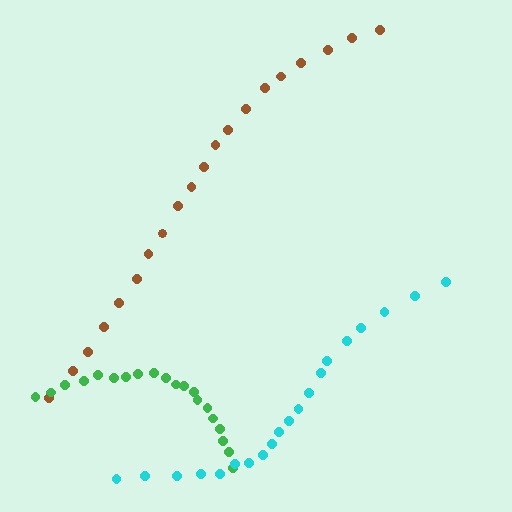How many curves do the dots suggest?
There are 3 distinct paths.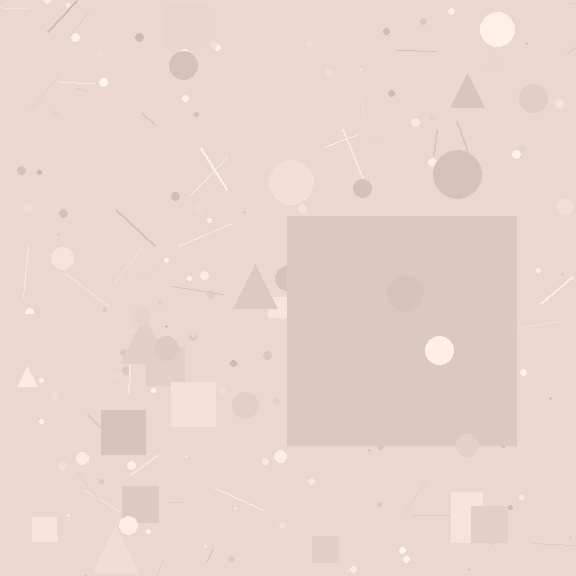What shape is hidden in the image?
A square is hidden in the image.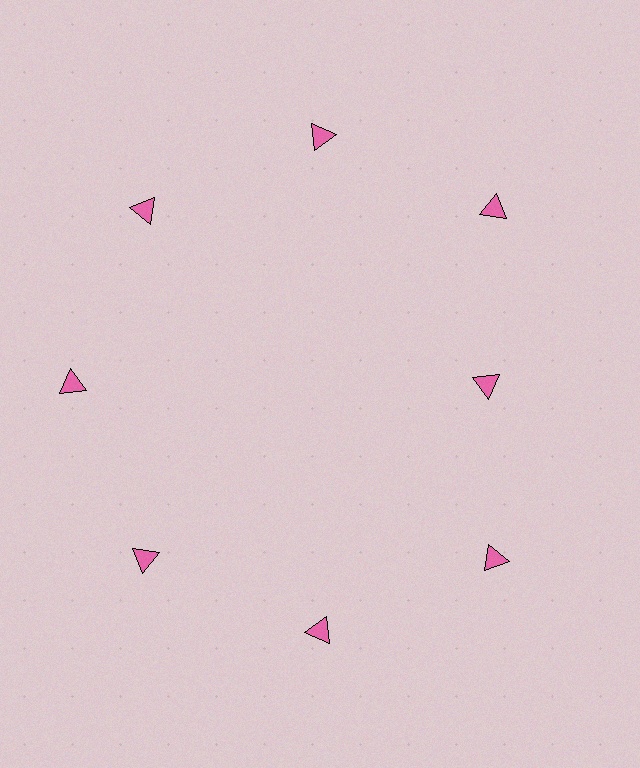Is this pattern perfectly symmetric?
No. The 8 pink triangles are arranged in a ring, but one element near the 3 o'clock position is pulled inward toward the center, breaking the 8-fold rotational symmetry.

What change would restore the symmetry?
The symmetry would be restored by moving it outward, back onto the ring so that all 8 triangles sit at equal angles and equal distance from the center.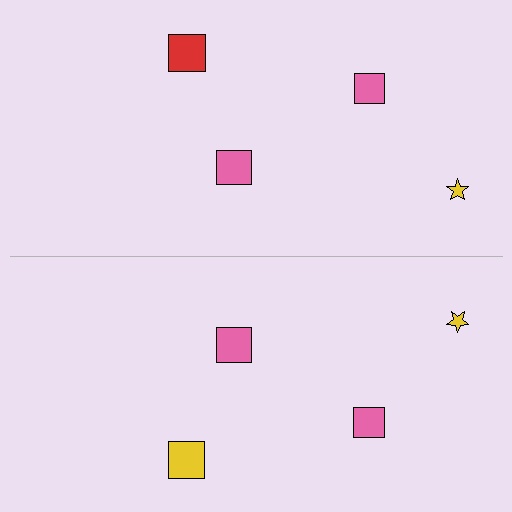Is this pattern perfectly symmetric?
No, the pattern is not perfectly symmetric. The yellow square on the bottom side breaks the symmetry — its mirror counterpart is red.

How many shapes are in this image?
There are 8 shapes in this image.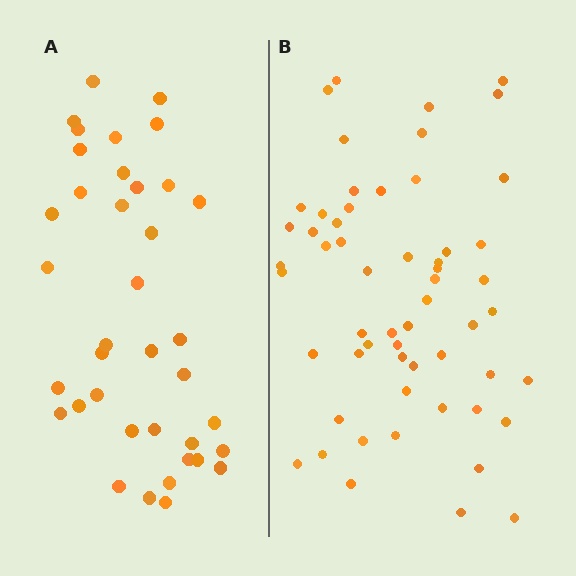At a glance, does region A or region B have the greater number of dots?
Region B (the right region) has more dots.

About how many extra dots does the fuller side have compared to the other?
Region B has approximately 20 more dots than region A.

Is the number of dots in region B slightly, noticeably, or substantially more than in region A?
Region B has substantially more. The ratio is roughly 1.5 to 1.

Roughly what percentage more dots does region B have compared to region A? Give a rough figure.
About 50% more.